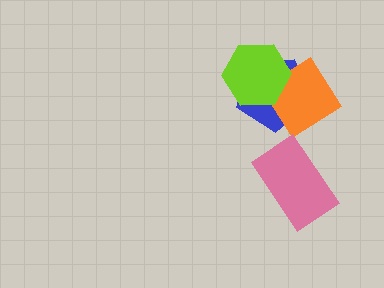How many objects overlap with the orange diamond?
2 objects overlap with the orange diamond.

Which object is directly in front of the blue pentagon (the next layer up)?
The orange diamond is directly in front of the blue pentagon.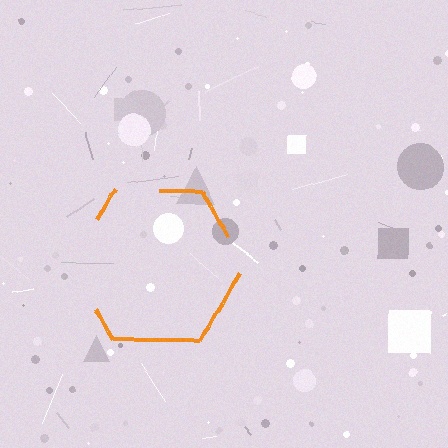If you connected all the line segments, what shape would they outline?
They would outline a hexagon.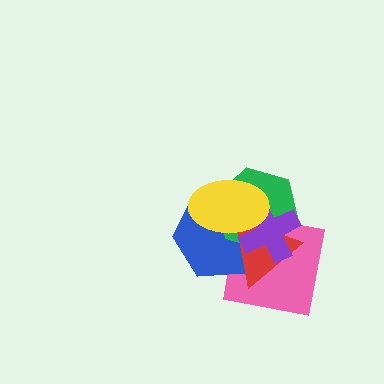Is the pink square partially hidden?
Yes, it is partially covered by another shape.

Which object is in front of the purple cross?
The yellow ellipse is in front of the purple cross.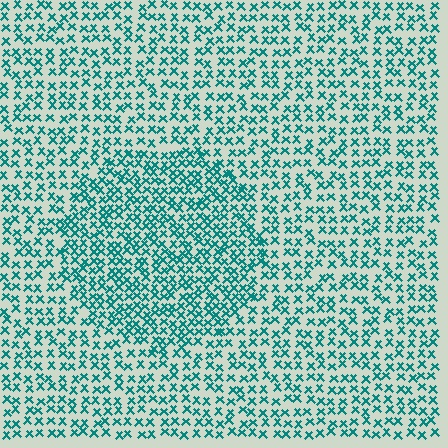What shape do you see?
I see a circle.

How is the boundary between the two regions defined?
The boundary is defined by a change in element density (approximately 1.6x ratio). All elements are the same color, size, and shape.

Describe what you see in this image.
The image contains small teal elements arranged at two different densities. A circle-shaped region is visible where the elements are more densely packed than the surrounding area.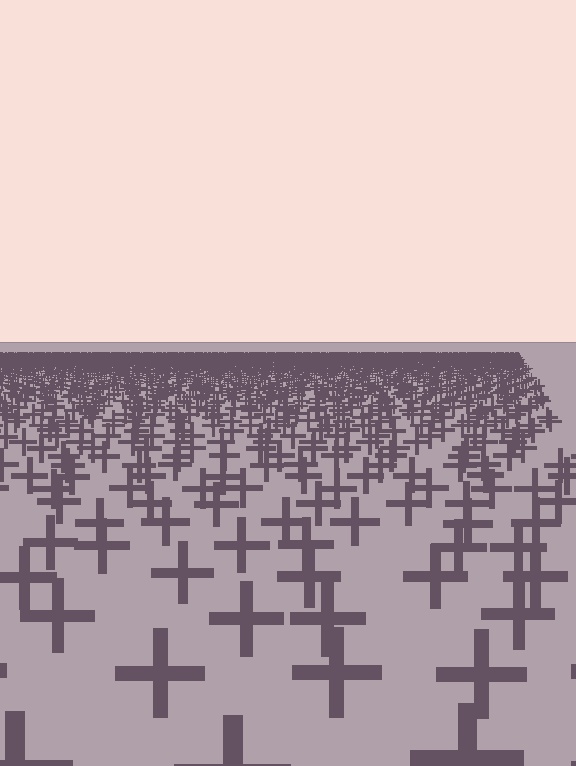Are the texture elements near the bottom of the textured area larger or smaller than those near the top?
Larger. Near the bottom, elements are closer to the viewer and appear at a bigger on-screen size.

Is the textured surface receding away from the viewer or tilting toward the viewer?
The surface is receding away from the viewer. Texture elements get smaller and denser toward the top.